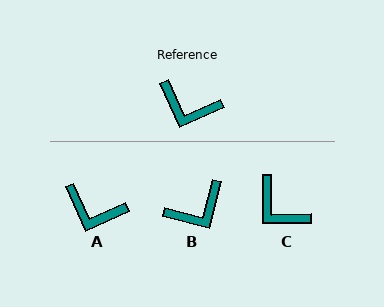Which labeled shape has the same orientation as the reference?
A.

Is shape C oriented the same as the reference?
No, it is off by about 24 degrees.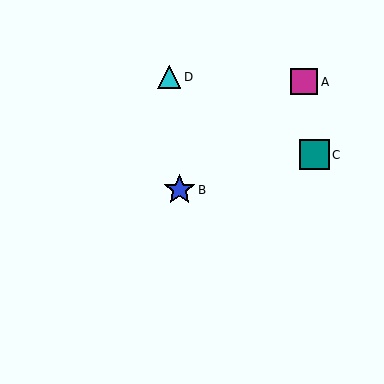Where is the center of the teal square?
The center of the teal square is at (314, 155).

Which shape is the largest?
The blue star (labeled B) is the largest.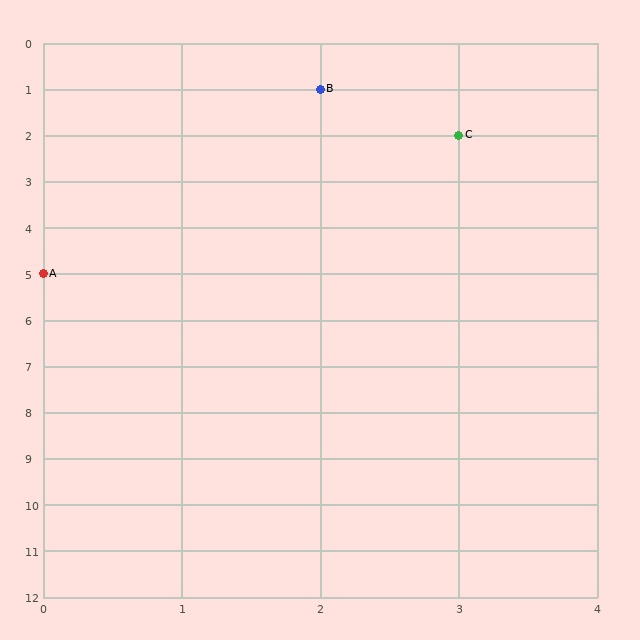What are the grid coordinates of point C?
Point C is at grid coordinates (3, 2).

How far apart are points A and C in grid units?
Points A and C are 3 columns and 3 rows apart (about 4.2 grid units diagonally).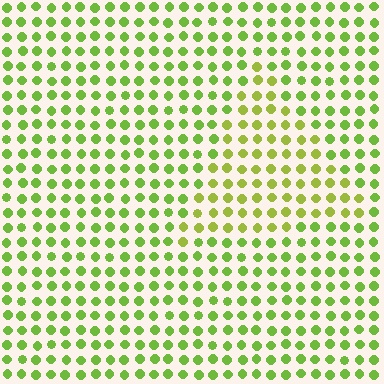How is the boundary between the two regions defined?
The boundary is defined purely by a slight shift in hue (about 22 degrees). Spacing, size, and orientation are identical on both sides.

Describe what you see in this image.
The image is filled with small lime elements in a uniform arrangement. A triangle-shaped region is visible where the elements are tinted to a slightly different hue, forming a subtle color boundary.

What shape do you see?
I see a triangle.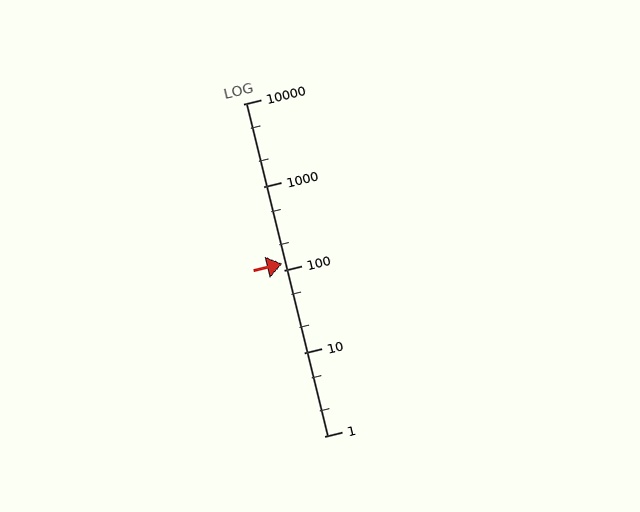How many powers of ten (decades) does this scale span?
The scale spans 4 decades, from 1 to 10000.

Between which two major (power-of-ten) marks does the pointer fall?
The pointer is between 100 and 1000.